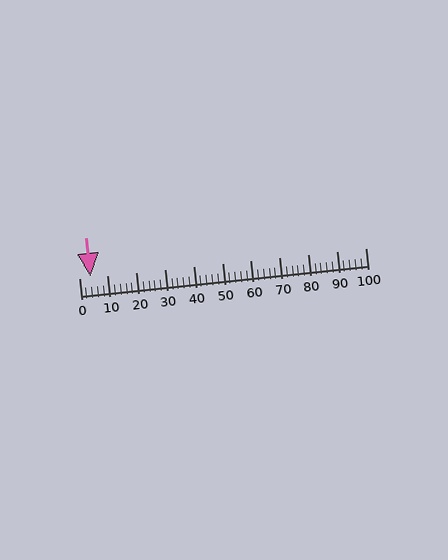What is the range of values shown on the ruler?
The ruler shows values from 0 to 100.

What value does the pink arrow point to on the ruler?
The pink arrow points to approximately 4.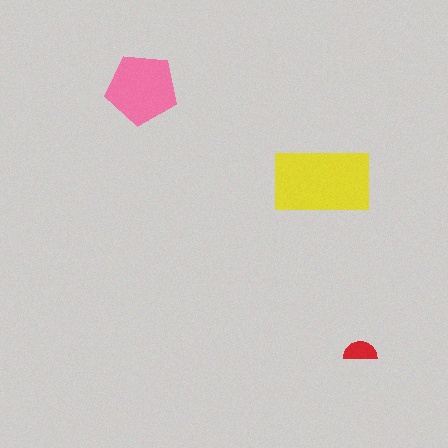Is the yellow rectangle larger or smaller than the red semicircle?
Larger.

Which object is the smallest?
The red semicircle.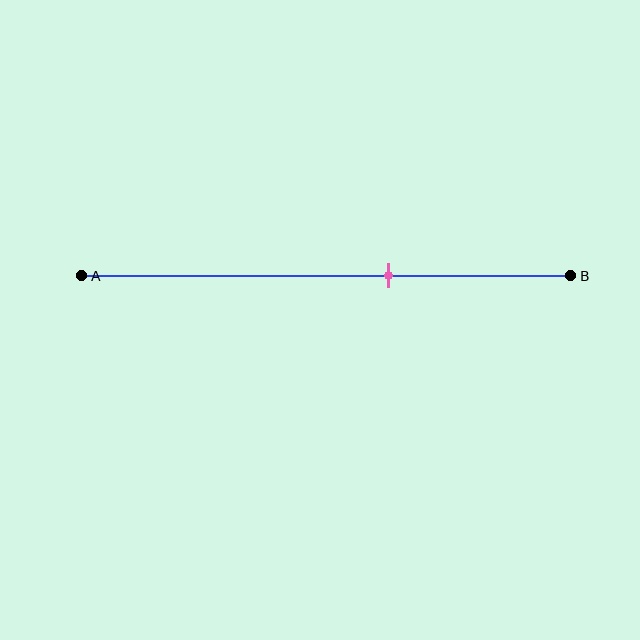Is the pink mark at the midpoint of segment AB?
No, the mark is at about 65% from A, not at the 50% midpoint.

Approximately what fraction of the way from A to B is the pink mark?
The pink mark is approximately 65% of the way from A to B.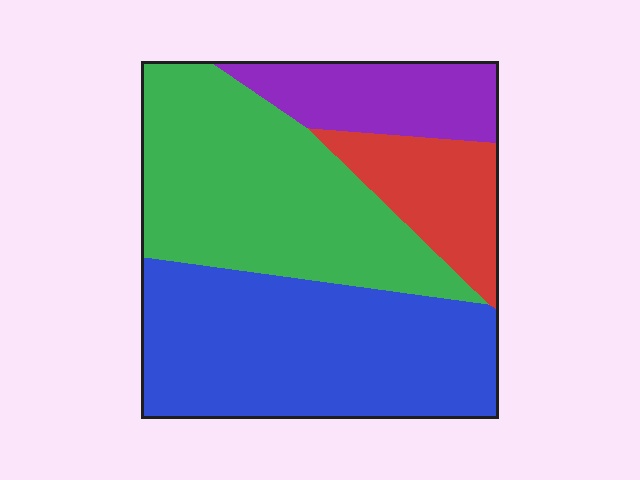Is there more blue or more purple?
Blue.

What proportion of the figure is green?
Green covers 35% of the figure.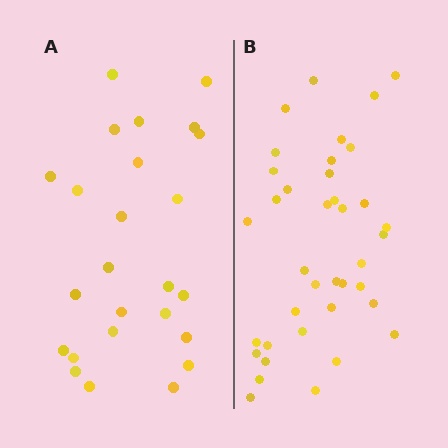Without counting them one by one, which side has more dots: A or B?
Region B (the right region) has more dots.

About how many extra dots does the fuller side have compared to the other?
Region B has approximately 15 more dots than region A.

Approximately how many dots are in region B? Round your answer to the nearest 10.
About 40 dots. (The exact count is 38, which rounds to 40.)